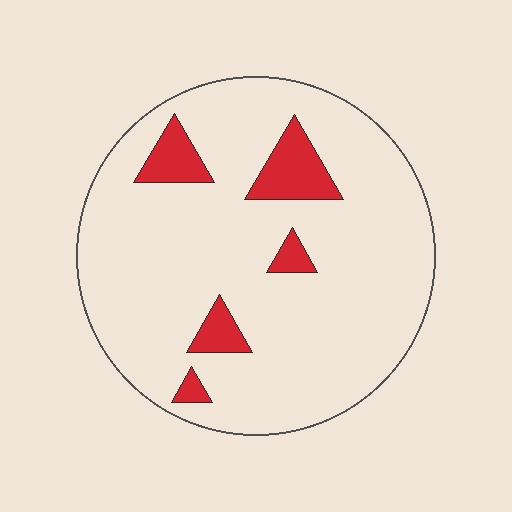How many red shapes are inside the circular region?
5.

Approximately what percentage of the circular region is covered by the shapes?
Approximately 10%.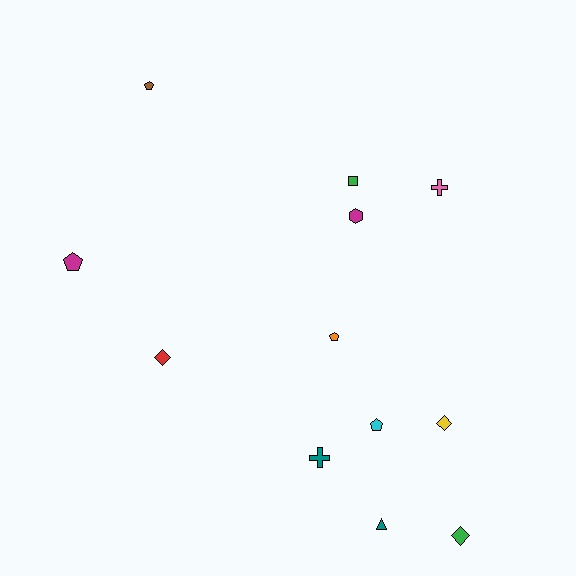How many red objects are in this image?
There is 1 red object.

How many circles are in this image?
There are no circles.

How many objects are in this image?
There are 12 objects.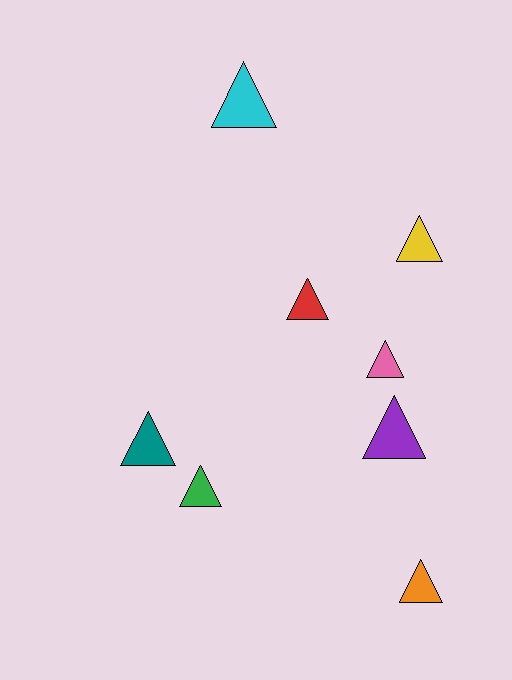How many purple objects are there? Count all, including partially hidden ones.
There is 1 purple object.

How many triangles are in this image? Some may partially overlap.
There are 8 triangles.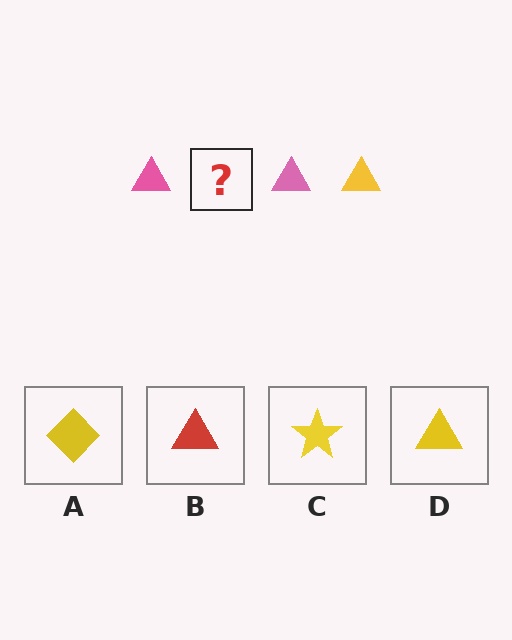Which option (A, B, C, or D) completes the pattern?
D.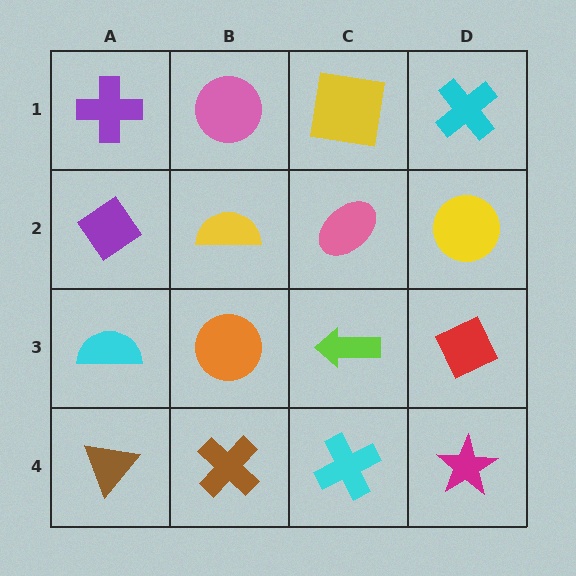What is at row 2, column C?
A pink ellipse.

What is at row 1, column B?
A pink circle.